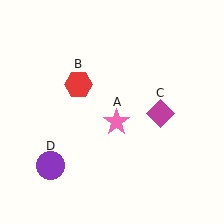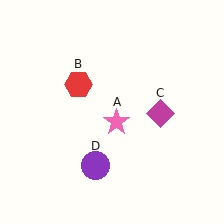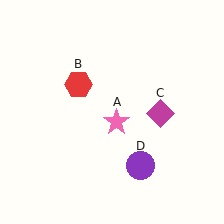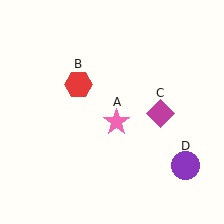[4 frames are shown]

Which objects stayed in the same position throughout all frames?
Pink star (object A) and red hexagon (object B) and magenta diamond (object C) remained stationary.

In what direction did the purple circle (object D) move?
The purple circle (object D) moved right.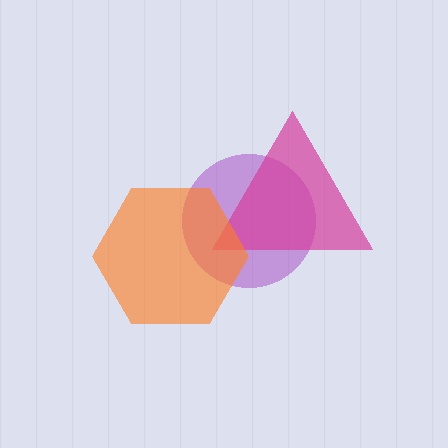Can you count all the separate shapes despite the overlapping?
Yes, there are 3 separate shapes.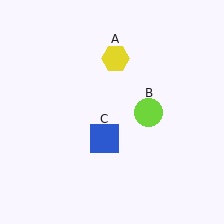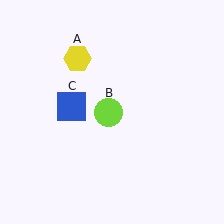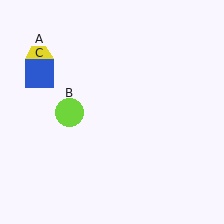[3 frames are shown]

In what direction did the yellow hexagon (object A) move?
The yellow hexagon (object A) moved left.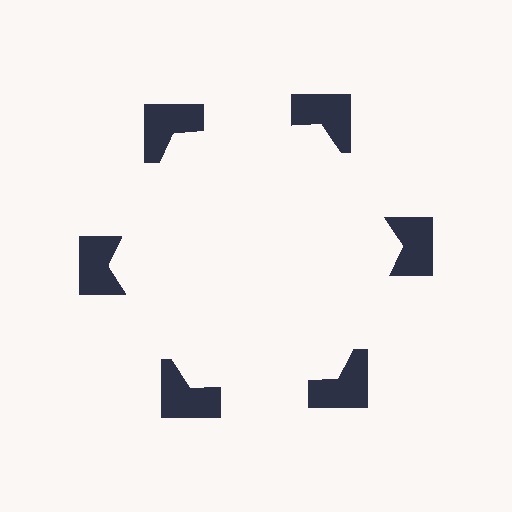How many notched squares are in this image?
There are 6 — one at each vertex of the illusory hexagon.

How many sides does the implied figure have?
6 sides.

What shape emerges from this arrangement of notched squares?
An illusory hexagon — its edges are inferred from the aligned wedge cuts in the notched squares, not physically drawn.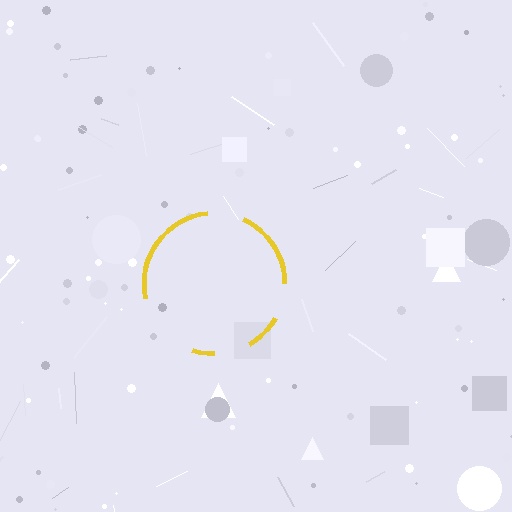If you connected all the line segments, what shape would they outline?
They would outline a circle.